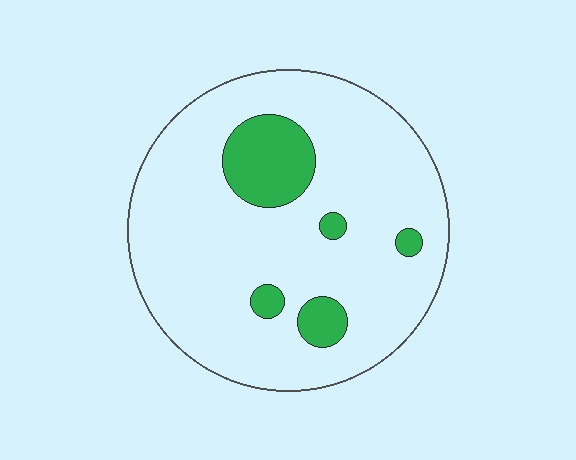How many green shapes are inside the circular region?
5.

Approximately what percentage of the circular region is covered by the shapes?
Approximately 15%.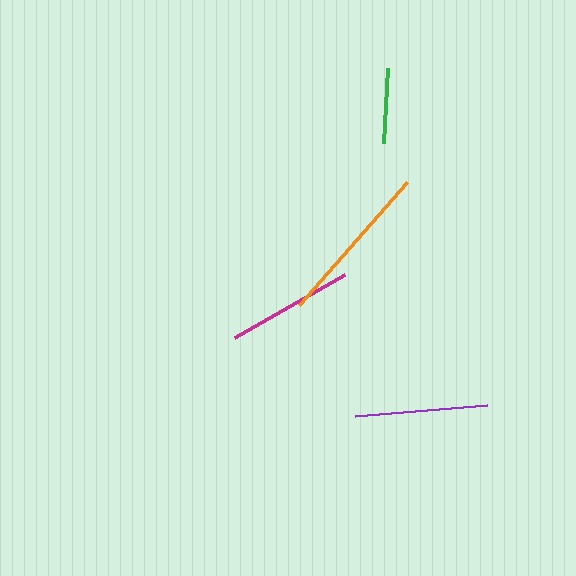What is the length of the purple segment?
The purple segment is approximately 133 pixels long.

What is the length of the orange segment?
The orange segment is approximately 163 pixels long.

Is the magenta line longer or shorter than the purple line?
The purple line is longer than the magenta line.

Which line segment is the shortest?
The green line is the shortest at approximately 76 pixels.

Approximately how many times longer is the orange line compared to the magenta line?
The orange line is approximately 1.3 times the length of the magenta line.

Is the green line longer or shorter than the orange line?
The orange line is longer than the green line.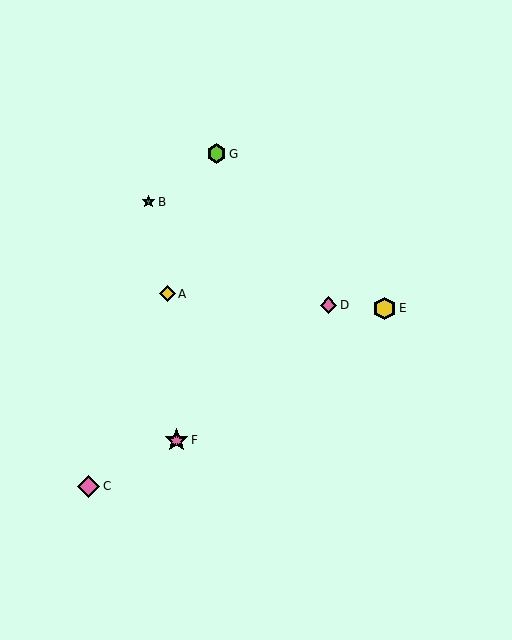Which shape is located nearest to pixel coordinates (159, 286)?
The yellow diamond (labeled A) at (167, 294) is nearest to that location.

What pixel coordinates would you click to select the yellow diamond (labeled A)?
Click at (167, 294) to select the yellow diamond A.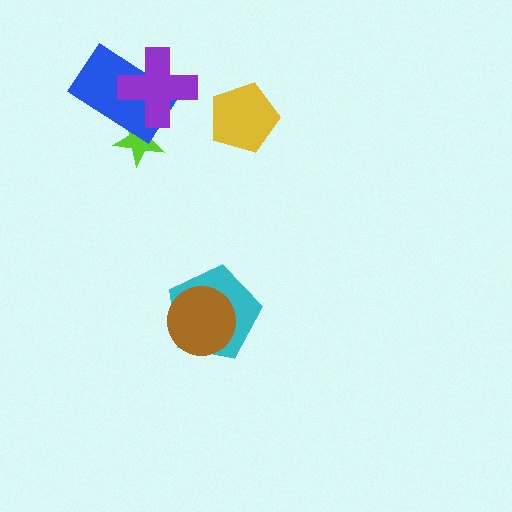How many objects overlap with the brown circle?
1 object overlaps with the brown circle.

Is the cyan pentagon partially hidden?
Yes, it is partially covered by another shape.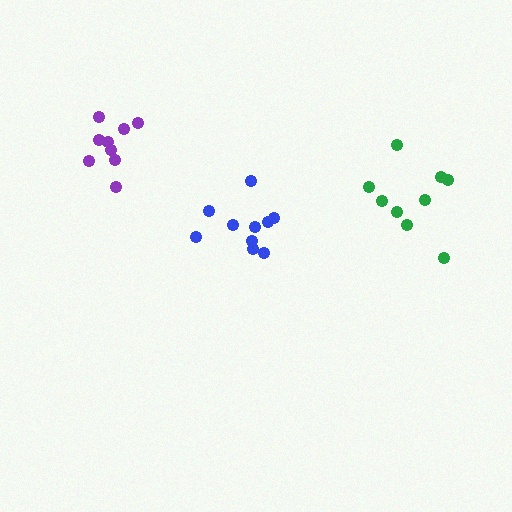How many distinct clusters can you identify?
There are 3 distinct clusters.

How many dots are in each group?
Group 1: 10 dots, Group 2: 9 dots, Group 3: 9 dots (28 total).